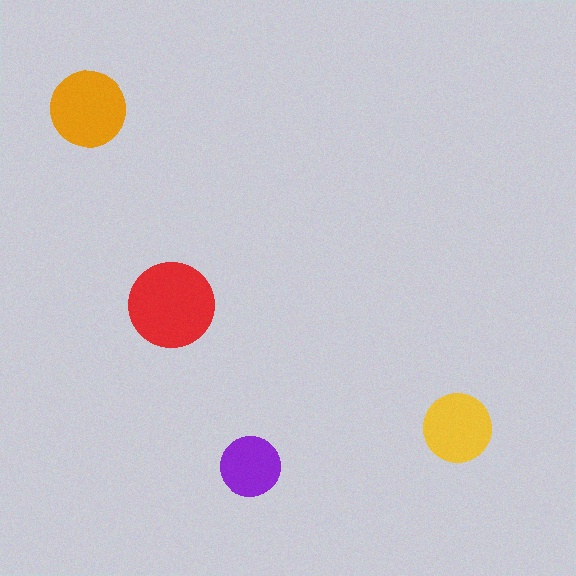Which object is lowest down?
The purple circle is bottommost.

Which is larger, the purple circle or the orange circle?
The orange one.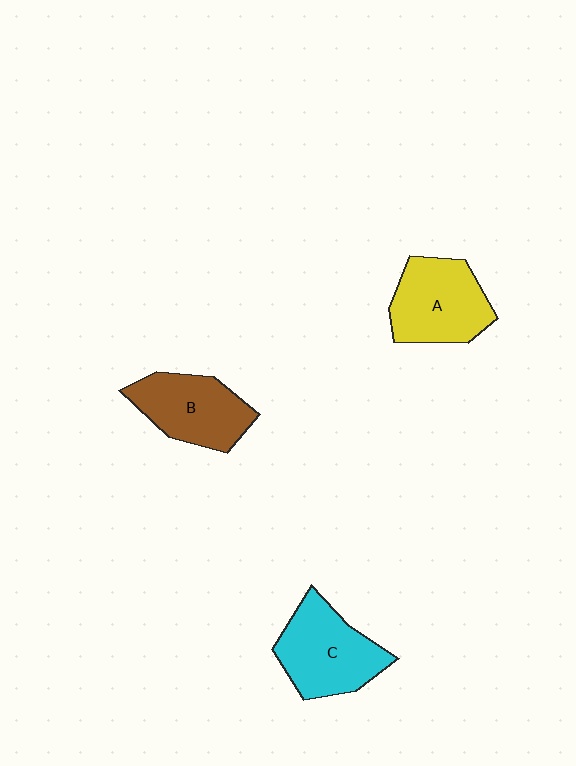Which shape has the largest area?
Shape C (cyan).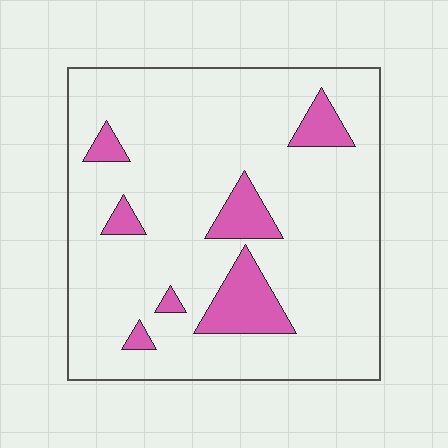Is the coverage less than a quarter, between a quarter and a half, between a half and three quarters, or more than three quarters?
Less than a quarter.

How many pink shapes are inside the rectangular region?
7.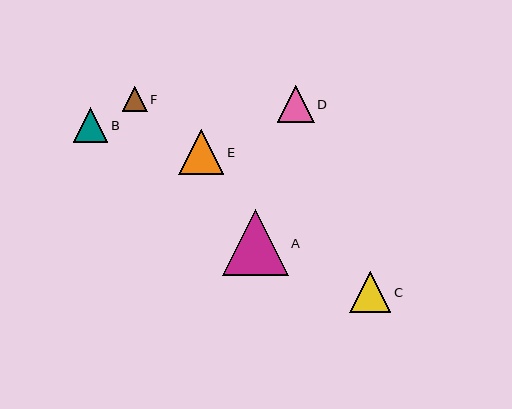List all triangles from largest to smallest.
From largest to smallest: A, E, C, D, B, F.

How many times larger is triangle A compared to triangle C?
Triangle A is approximately 1.6 times the size of triangle C.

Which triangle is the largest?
Triangle A is the largest with a size of approximately 66 pixels.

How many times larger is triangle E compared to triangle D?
Triangle E is approximately 1.2 times the size of triangle D.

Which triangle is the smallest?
Triangle F is the smallest with a size of approximately 25 pixels.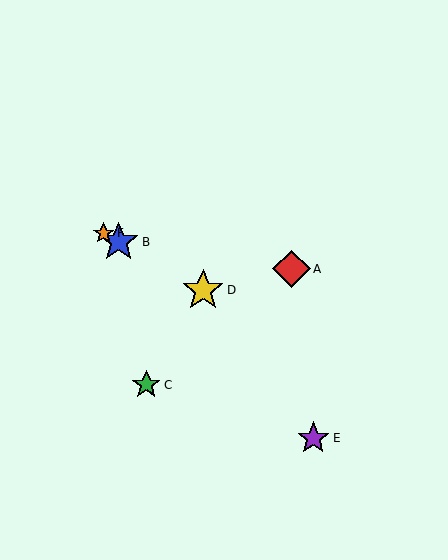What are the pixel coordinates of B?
Object B is at (119, 242).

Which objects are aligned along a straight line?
Objects B, D, F are aligned along a straight line.